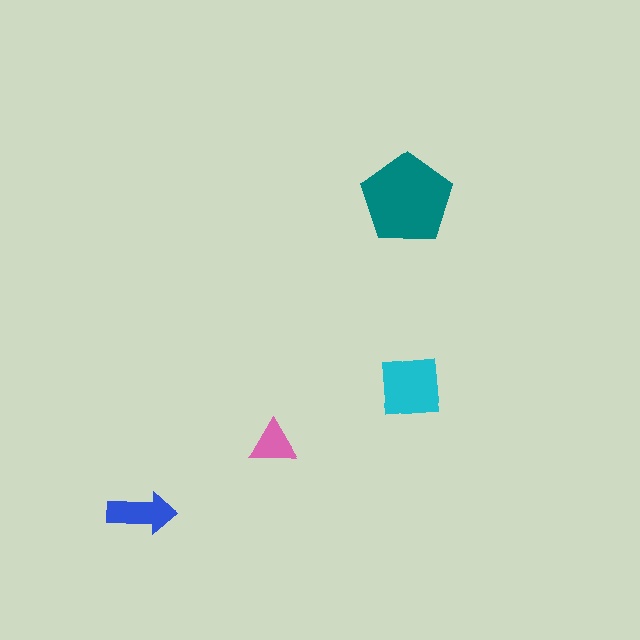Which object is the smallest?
The pink triangle.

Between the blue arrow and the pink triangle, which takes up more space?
The blue arrow.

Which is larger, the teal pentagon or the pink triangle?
The teal pentagon.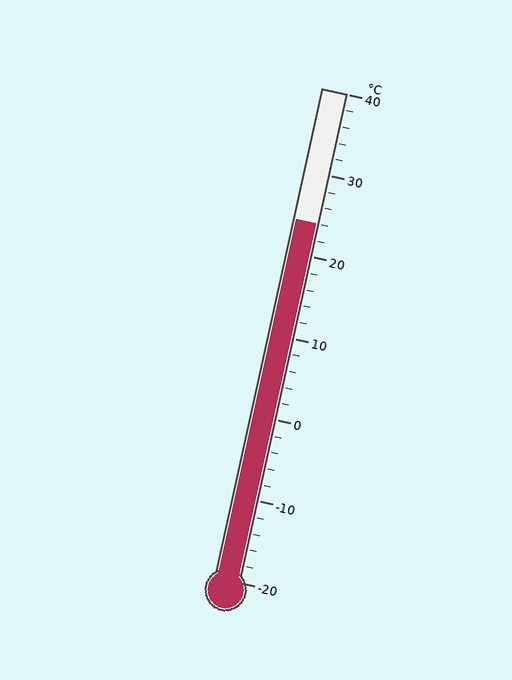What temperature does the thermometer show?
The thermometer shows approximately 24°C.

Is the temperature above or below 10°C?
The temperature is above 10°C.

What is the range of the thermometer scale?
The thermometer scale ranges from -20°C to 40°C.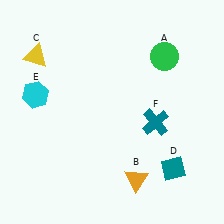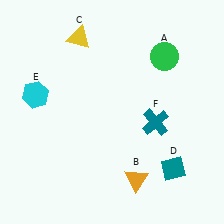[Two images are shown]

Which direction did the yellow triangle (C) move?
The yellow triangle (C) moved right.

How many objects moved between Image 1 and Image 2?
1 object moved between the two images.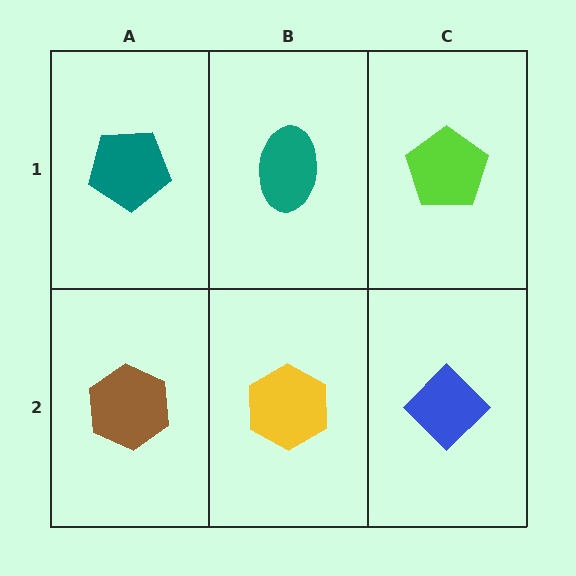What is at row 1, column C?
A lime pentagon.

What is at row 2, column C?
A blue diamond.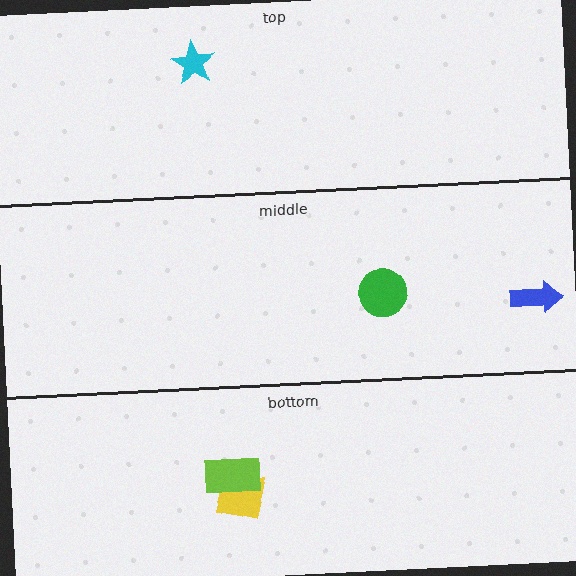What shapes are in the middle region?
The green circle, the blue arrow.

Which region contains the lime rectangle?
The bottom region.